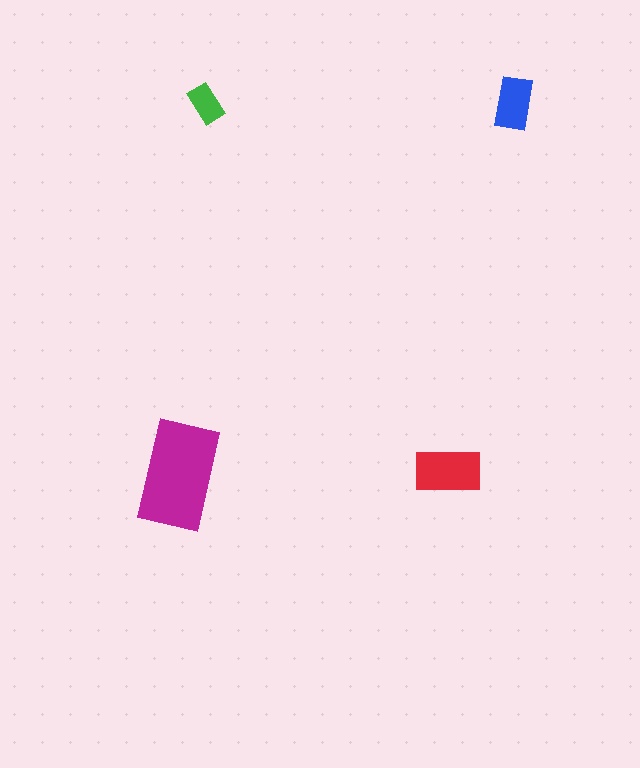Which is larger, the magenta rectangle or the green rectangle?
The magenta one.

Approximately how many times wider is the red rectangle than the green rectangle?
About 1.5 times wider.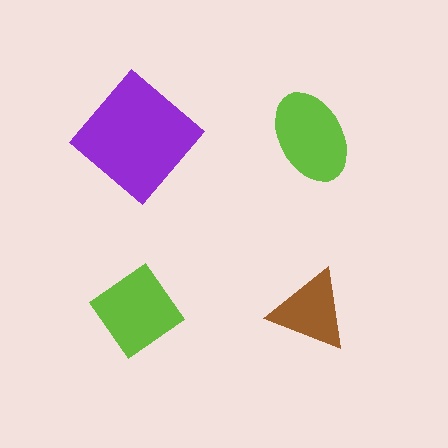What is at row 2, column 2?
A brown triangle.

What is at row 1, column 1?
A purple diamond.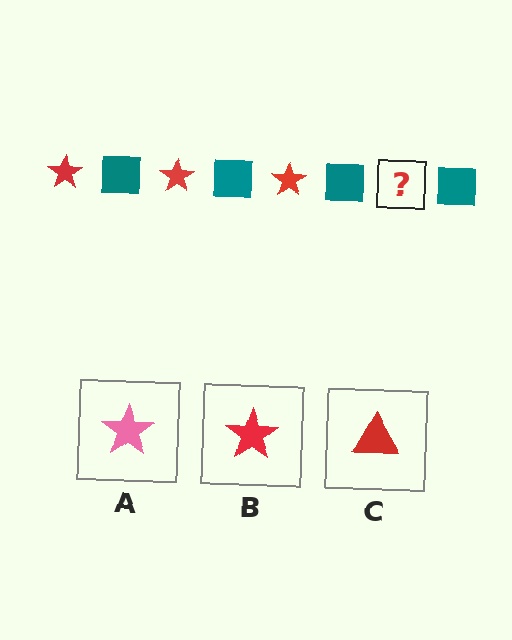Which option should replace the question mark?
Option B.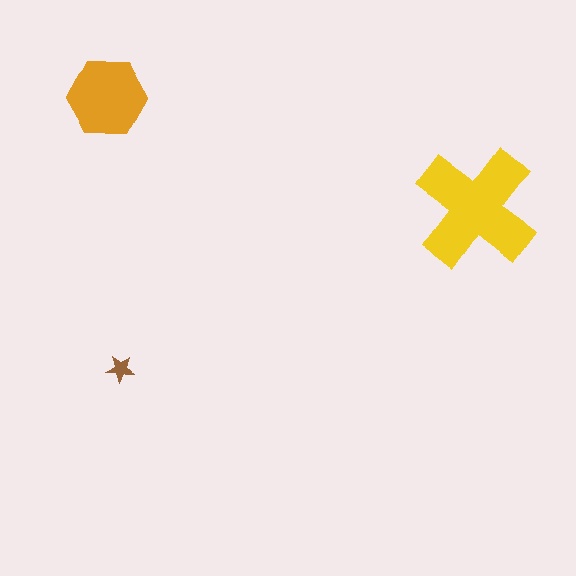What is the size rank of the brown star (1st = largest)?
3rd.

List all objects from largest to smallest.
The yellow cross, the orange hexagon, the brown star.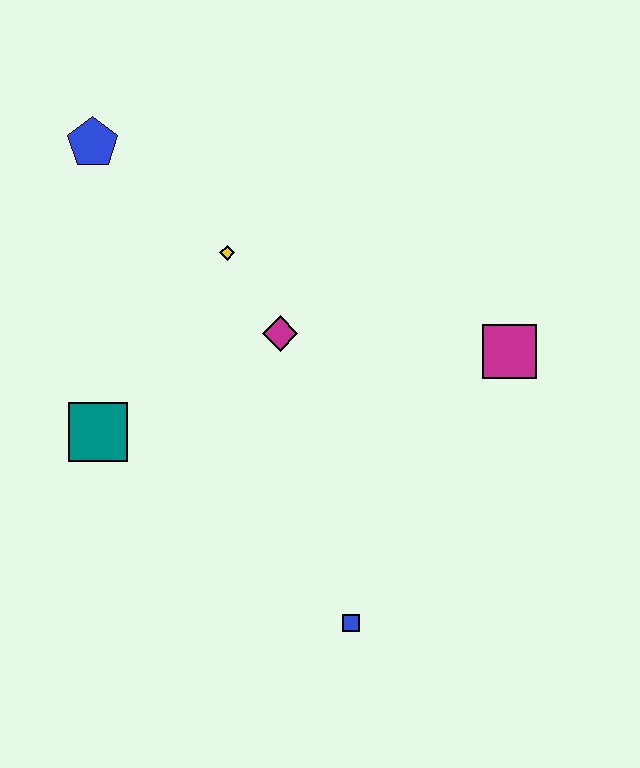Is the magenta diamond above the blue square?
Yes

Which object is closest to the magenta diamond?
The yellow diamond is closest to the magenta diamond.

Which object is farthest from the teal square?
The magenta square is farthest from the teal square.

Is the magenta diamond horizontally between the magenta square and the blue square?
No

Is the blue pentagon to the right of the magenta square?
No